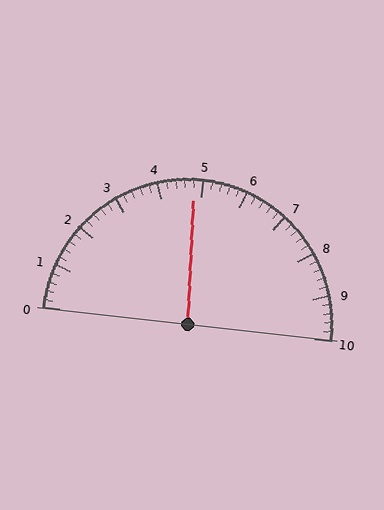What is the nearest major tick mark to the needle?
The nearest major tick mark is 5.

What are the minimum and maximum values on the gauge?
The gauge ranges from 0 to 10.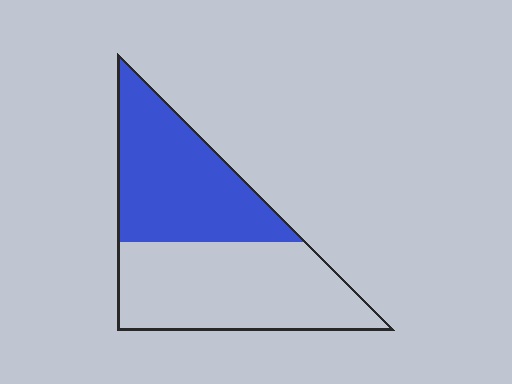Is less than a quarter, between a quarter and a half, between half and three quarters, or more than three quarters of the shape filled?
Between a quarter and a half.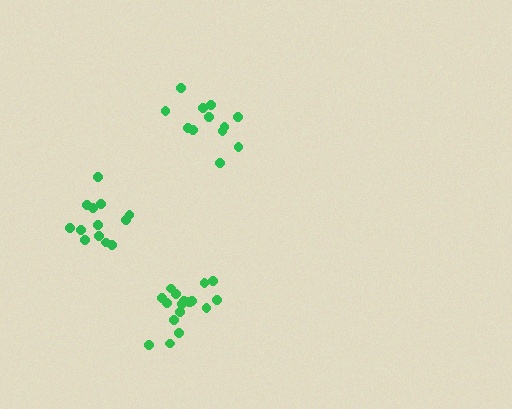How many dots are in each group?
Group 1: 12 dots, Group 2: 18 dots, Group 3: 13 dots (43 total).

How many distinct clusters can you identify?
There are 3 distinct clusters.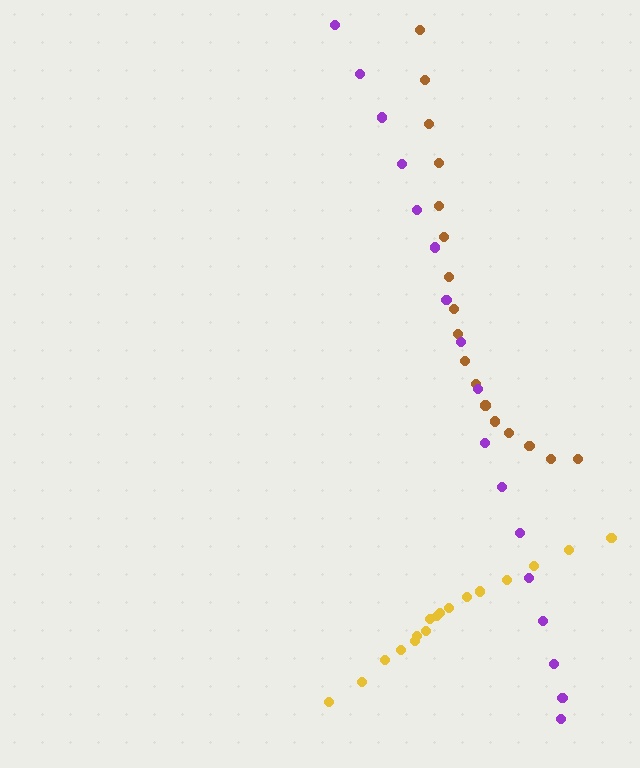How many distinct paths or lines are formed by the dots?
There are 3 distinct paths.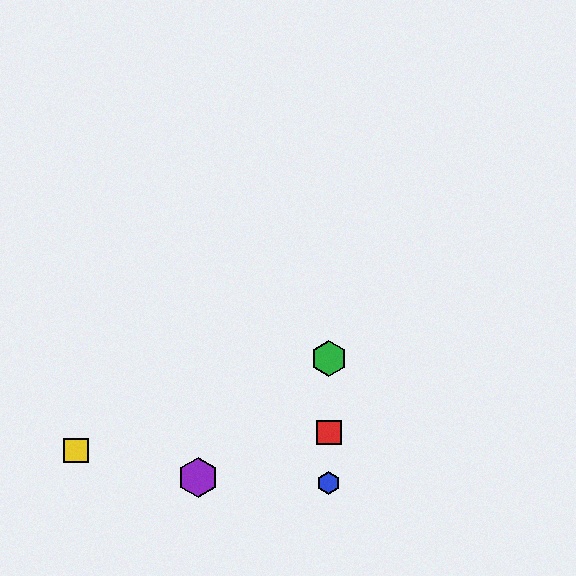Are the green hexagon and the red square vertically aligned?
Yes, both are at x≈329.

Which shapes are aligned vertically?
The red square, the blue hexagon, the green hexagon are aligned vertically.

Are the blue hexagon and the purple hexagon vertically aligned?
No, the blue hexagon is at x≈329 and the purple hexagon is at x≈198.